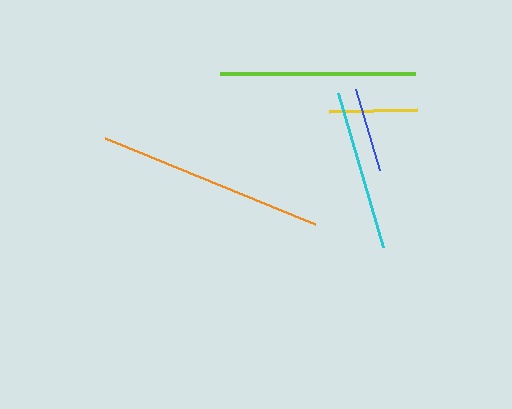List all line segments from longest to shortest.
From longest to shortest: orange, lime, cyan, yellow, blue.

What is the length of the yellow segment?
The yellow segment is approximately 88 pixels long.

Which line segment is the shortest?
The blue line is the shortest at approximately 84 pixels.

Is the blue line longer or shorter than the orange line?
The orange line is longer than the blue line.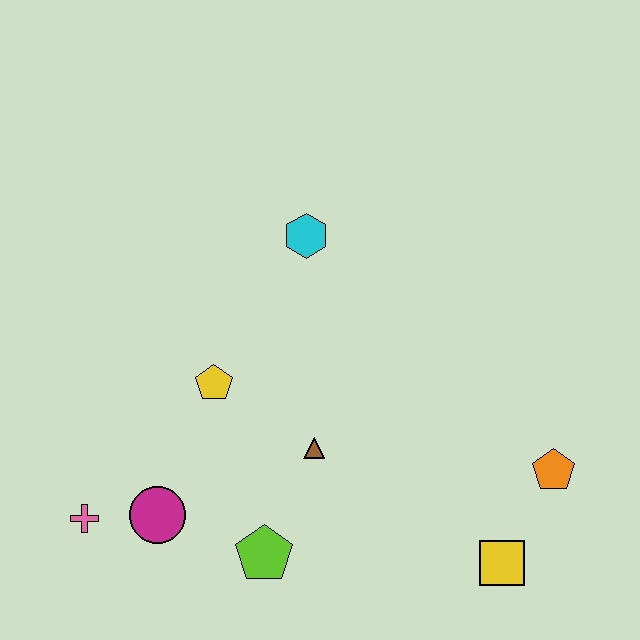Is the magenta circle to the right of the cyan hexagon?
No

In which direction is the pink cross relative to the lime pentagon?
The pink cross is to the left of the lime pentagon.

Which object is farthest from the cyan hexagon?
The yellow square is farthest from the cyan hexagon.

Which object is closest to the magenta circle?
The pink cross is closest to the magenta circle.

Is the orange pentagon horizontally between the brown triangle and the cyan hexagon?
No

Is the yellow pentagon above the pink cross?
Yes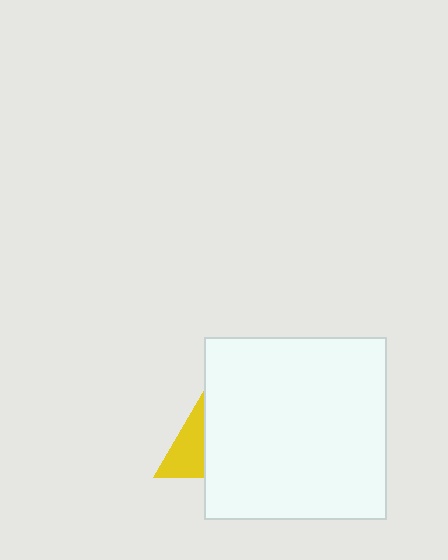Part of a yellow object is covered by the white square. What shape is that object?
It is a triangle.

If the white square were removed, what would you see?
You would see the complete yellow triangle.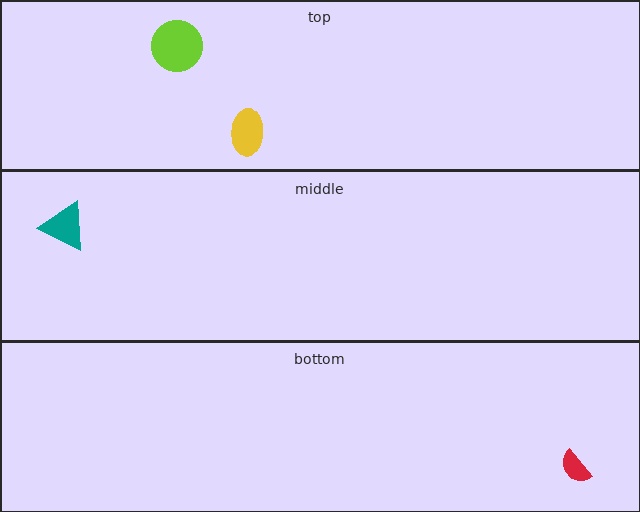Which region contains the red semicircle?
The bottom region.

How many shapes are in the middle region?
1.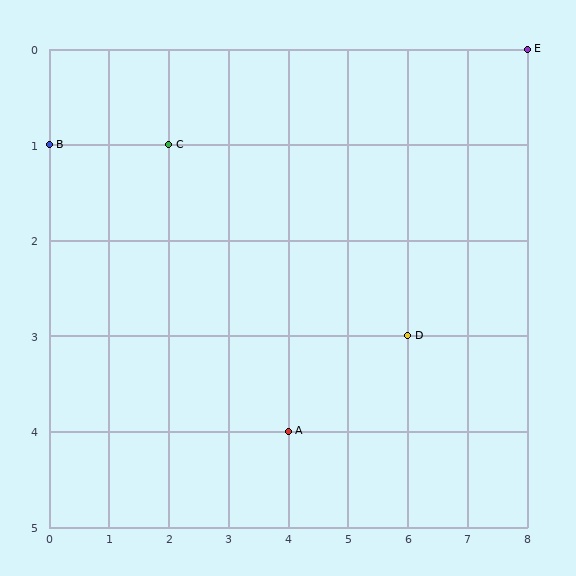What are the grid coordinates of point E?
Point E is at grid coordinates (8, 0).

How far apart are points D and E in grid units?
Points D and E are 2 columns and 3 rows apart (about 3.6 grid units diagonally).